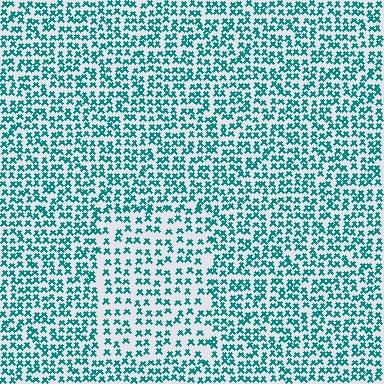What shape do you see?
I see a rectangle.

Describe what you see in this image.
The image contains small teal elements arranged at two different densities. A rectangle-shaped region is visible where the elements are less densely packed than the surrounding area.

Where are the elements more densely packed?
The elements are more densely packed outside the rectangle boundary.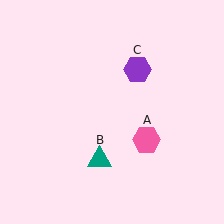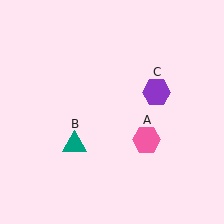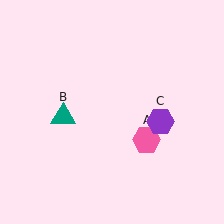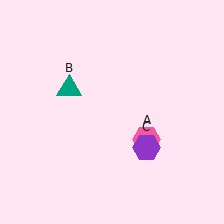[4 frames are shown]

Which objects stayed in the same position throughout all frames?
Pink hexagon (object A) remained stationary.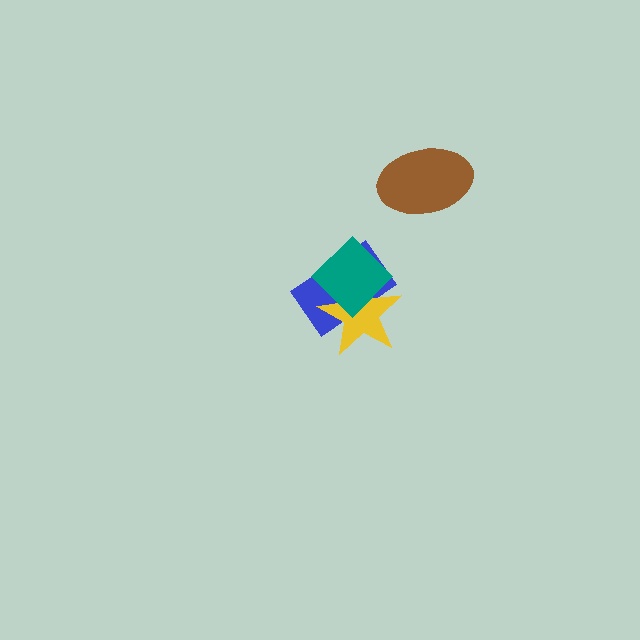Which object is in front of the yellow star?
The teal diamond is in front of the yellow star.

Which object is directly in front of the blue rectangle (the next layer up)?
The yellow star is directly in front of the blue rectangle.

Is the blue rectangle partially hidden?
Yes, it is partially covered by another shape.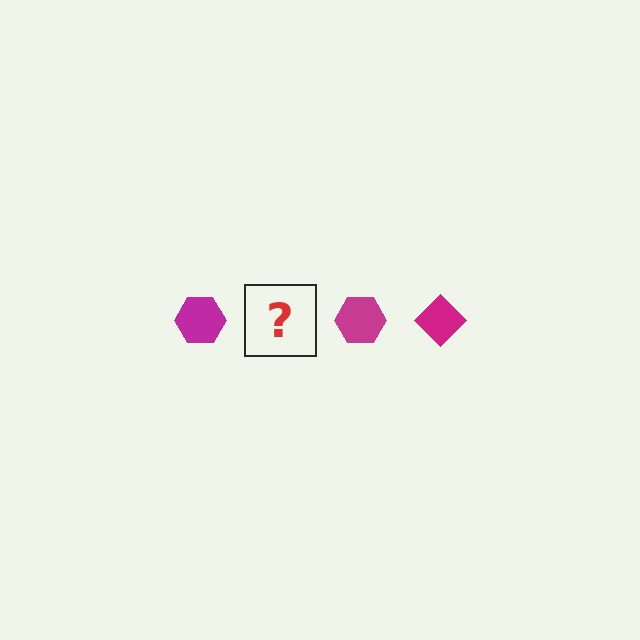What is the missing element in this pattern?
The missing element is a magenta diamond.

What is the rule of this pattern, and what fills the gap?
The rule is that the pattern cycles through hexagon, diamond shapes in magenta. The gap should be filled with a magenta diamond.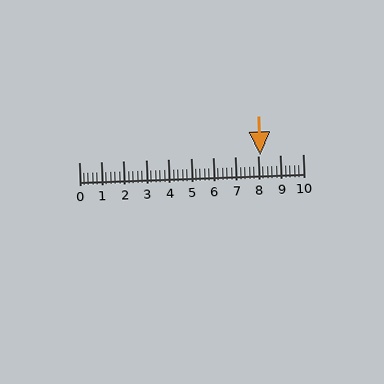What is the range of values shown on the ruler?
The ruler shows values from 0 to 10.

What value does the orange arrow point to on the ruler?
The orange arrow points to approximately 8.1.